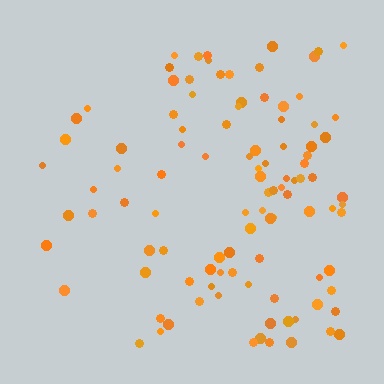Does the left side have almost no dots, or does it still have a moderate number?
Still a moderate number, just noticeably fewer than the right.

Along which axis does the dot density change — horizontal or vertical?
Horizontal.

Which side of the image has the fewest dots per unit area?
The left.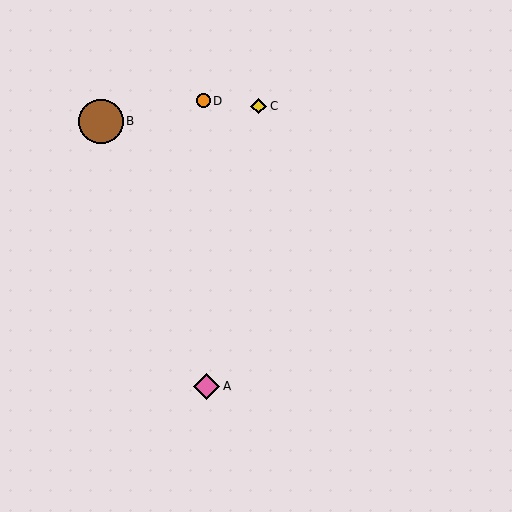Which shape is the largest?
The brown circle (labeled B) is the largest.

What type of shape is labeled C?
Shape C is a yellow diamond.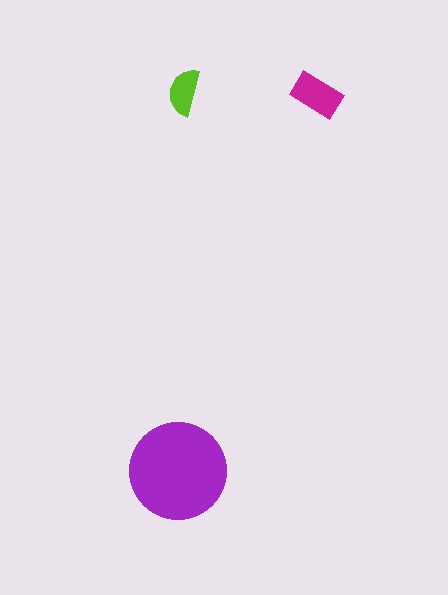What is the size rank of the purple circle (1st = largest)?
1st.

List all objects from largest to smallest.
The purple circle, the magenta rectangle, the lime semicircle.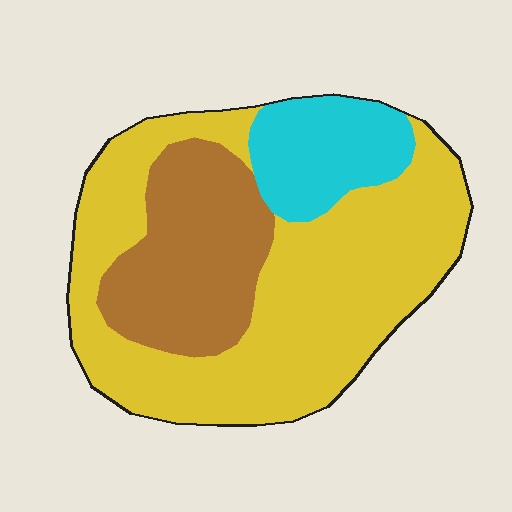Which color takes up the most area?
Yellow, at roughly 60%.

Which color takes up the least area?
Cyan, at roughly 15%.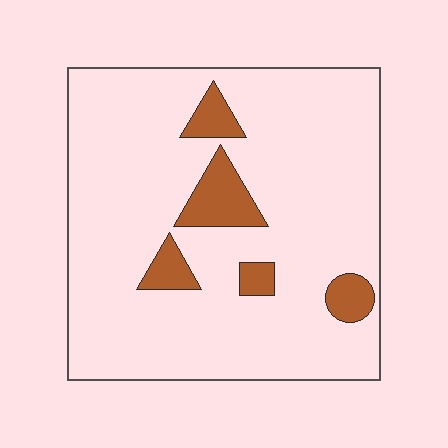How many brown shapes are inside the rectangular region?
5.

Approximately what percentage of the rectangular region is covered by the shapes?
Approximately 10%.